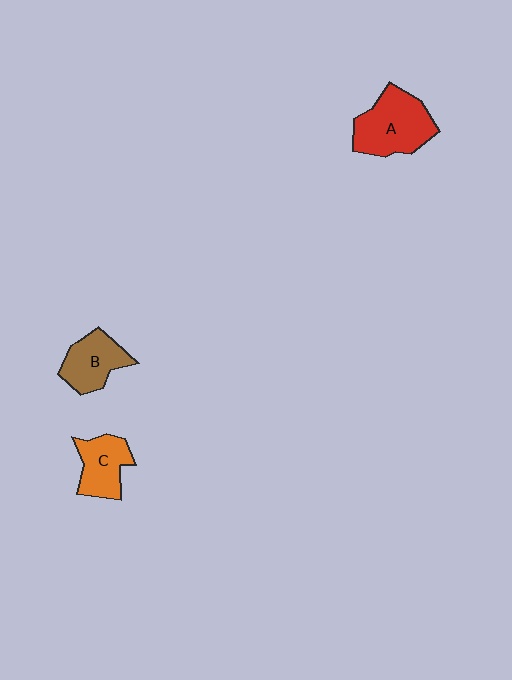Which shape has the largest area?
Shape A (red).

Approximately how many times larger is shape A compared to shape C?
Approximately 1.5 times.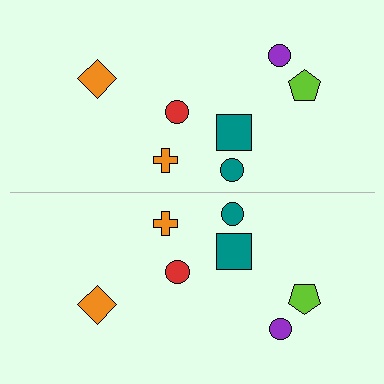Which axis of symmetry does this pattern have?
The pattern has a horizontal axis of symmetry running through the center of the image.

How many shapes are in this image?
There are 14 shapes in this image.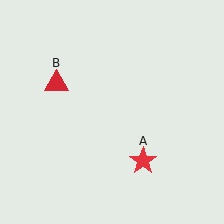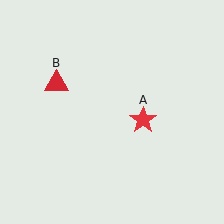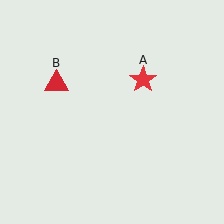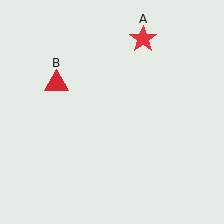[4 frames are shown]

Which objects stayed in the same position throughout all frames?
Red triangle (object B) remained stationary.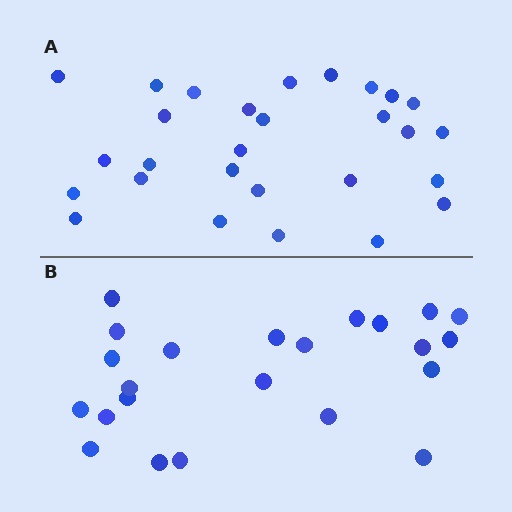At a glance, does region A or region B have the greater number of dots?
Region A (the top region) has more dots.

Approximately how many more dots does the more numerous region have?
Region A has about 5 more dots than region B.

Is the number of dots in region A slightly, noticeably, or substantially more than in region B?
Region A has only slightly more — the two regions are fairly close. The ratio is roughly 1.2 to 1.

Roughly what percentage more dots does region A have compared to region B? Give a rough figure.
About 20% more.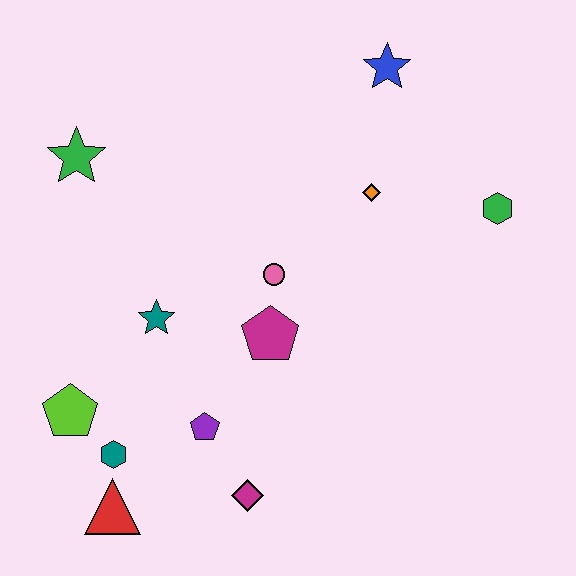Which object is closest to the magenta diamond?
The purple pentagon is closest to the magenta diamond.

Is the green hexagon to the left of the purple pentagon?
No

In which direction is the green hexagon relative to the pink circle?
The green hexagon is to the right of the pink circle.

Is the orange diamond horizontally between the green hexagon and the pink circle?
Yes